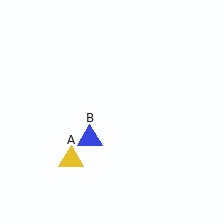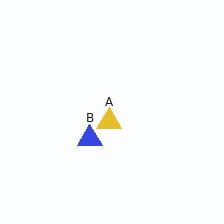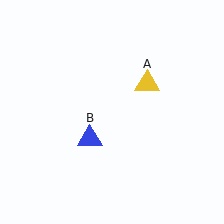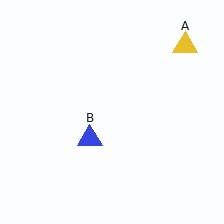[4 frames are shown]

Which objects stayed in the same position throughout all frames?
Blue triangle (object B) remained stationary.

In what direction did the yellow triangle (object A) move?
The yellow triangle (object A) moved up and to the right.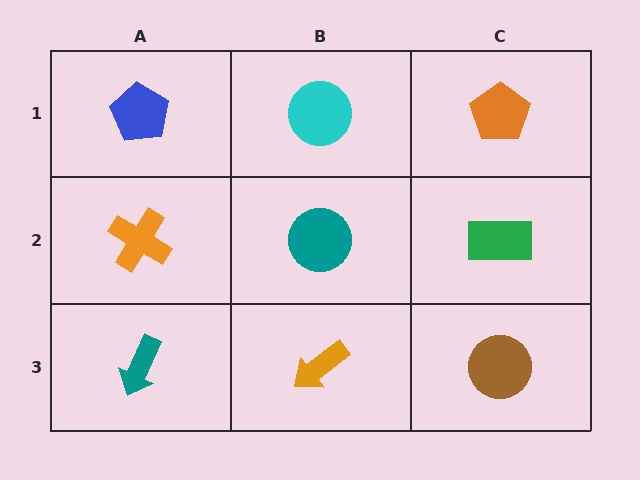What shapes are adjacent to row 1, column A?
An orange cross (row 2, column A), a cyan circle (row 1, column B).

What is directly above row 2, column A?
A blue pentagon.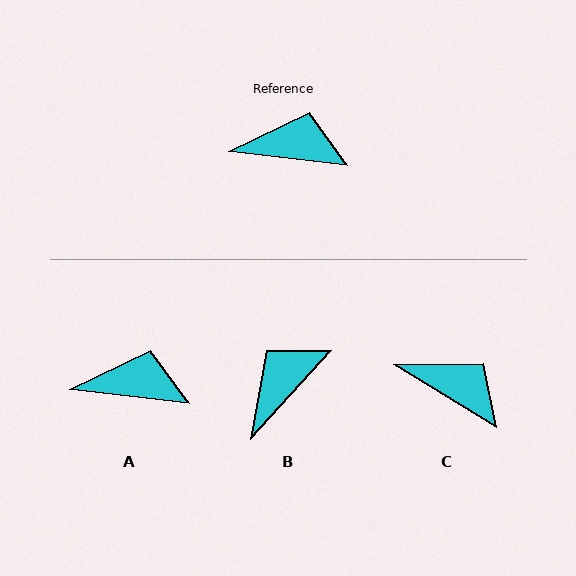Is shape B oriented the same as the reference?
No, it is off by about 54 degrees.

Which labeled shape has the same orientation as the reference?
A.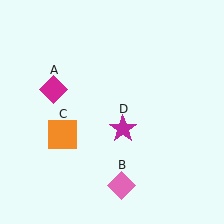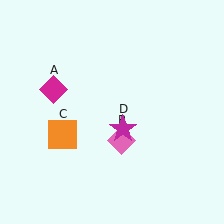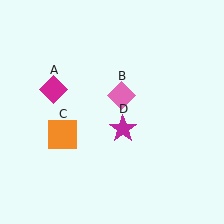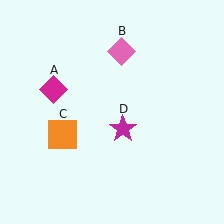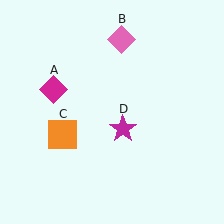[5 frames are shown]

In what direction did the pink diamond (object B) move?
The pink diamond (object B) moved up.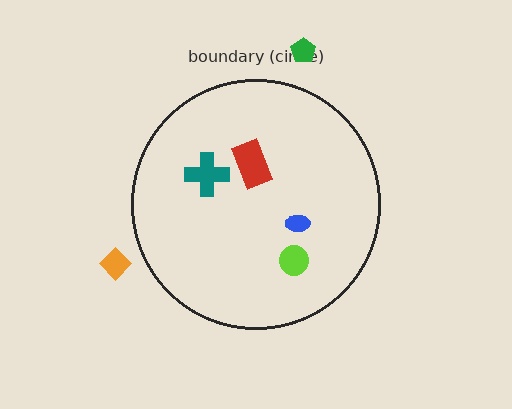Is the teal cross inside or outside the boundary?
Inside.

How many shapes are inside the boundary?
4 inside, 2 outside.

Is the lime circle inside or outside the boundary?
Inside.